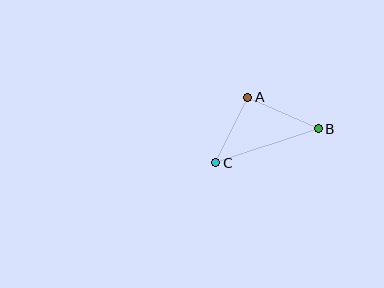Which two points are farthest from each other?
Points B and C are farthest from each other.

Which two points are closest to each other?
Points A and C are closest to each other.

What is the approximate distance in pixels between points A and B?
The distance between A and B is approximately 77 pixels.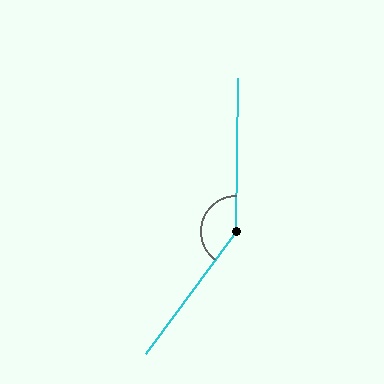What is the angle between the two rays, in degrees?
Approximately 144 degrees.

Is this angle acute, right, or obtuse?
It is obtuse.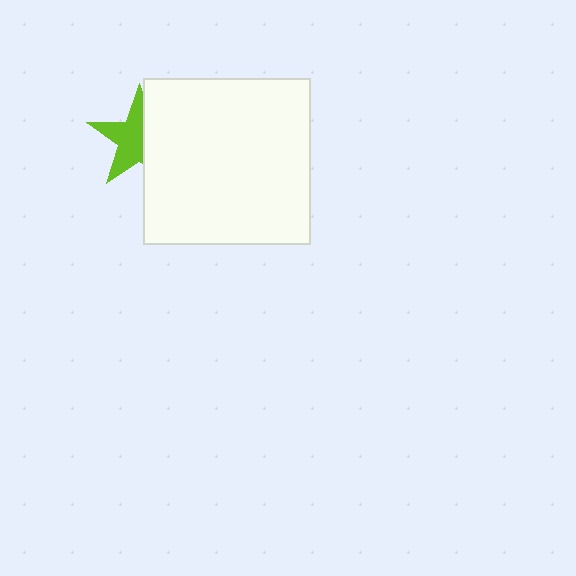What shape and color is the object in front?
The object in front is a white square.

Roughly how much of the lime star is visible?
About half of it is visible (roughly 59%).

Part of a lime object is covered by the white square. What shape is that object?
It is a star.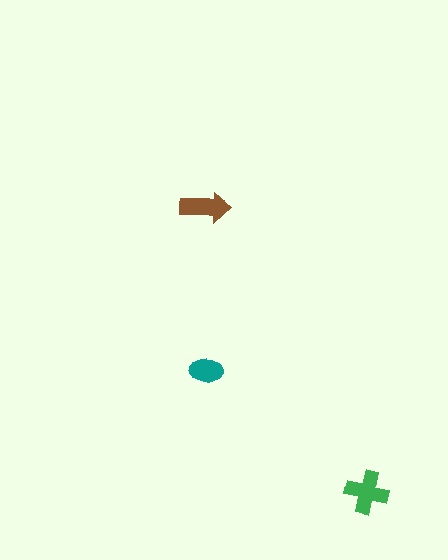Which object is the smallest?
The teal ellipse.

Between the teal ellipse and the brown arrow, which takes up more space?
The brown arrow.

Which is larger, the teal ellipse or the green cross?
The green cross.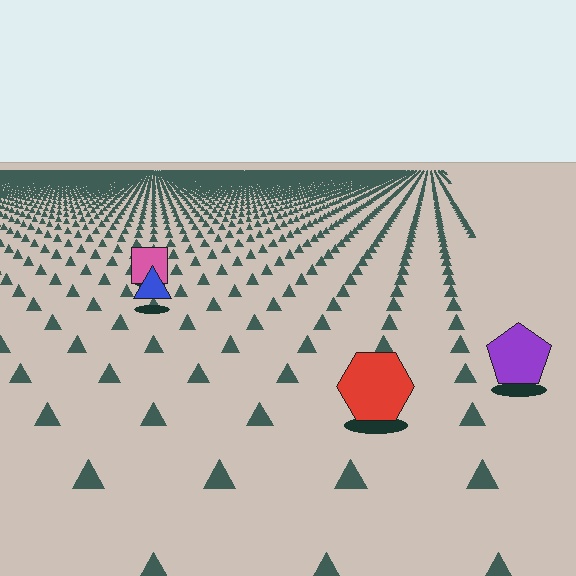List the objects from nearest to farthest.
From nearest to farthest: the red hexagon, the purple pentagon, the blue triangle, the pink square.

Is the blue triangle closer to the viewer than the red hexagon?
No. The red hexagon is closer — you can tell from the texture gradient: the ground texture is coarser near it.